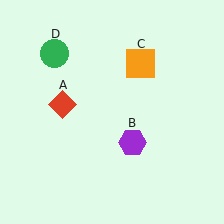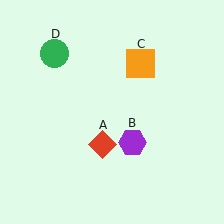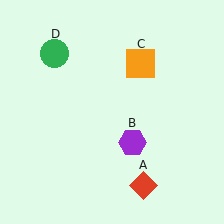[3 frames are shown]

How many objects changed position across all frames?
1 object changed position: red diamond (object A).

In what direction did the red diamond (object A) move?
The red diamond (object A) moved down and to the right.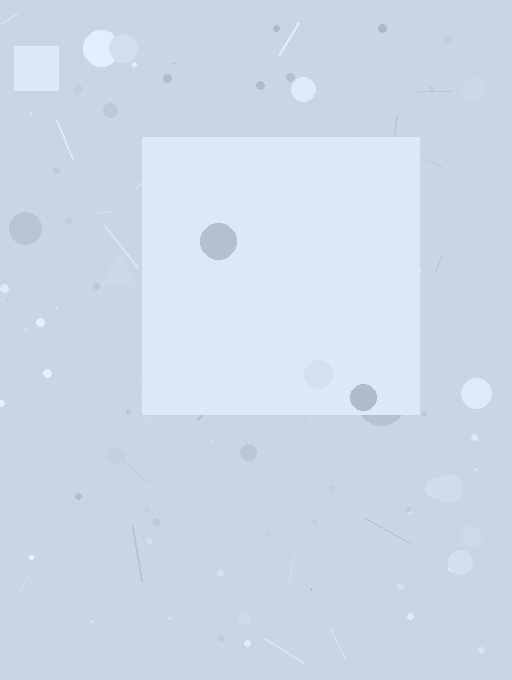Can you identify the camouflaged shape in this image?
The camouflaged shape is a square.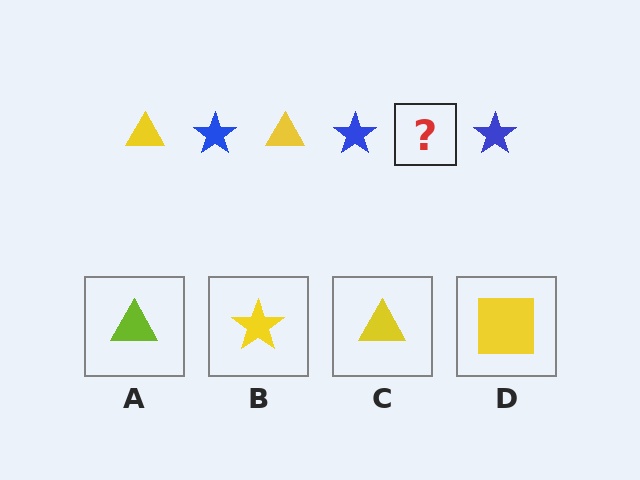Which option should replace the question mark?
Option C.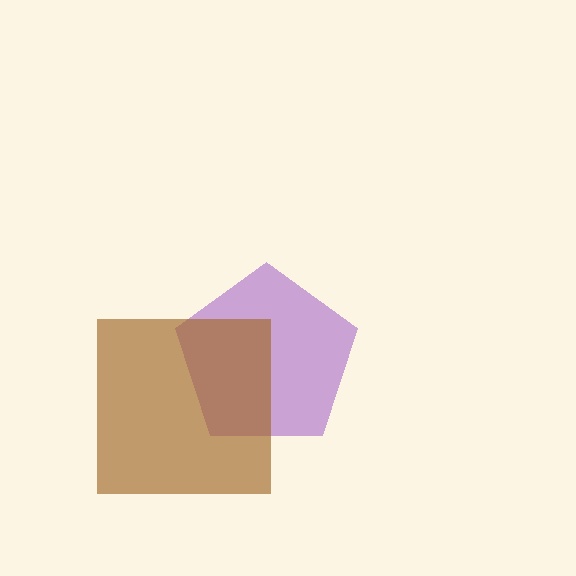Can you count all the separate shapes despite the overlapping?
Yes, there are 2 separate shapes.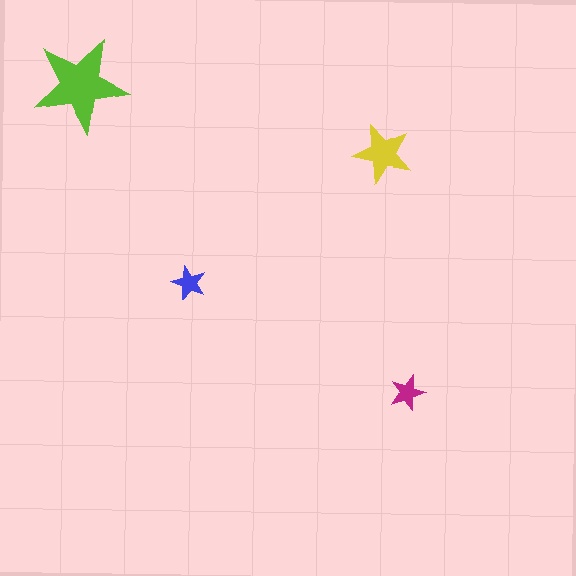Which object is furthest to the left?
The lime star is leftmost.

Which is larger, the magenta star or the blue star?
The magenta one.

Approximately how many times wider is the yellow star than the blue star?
About 1.5 times wider.